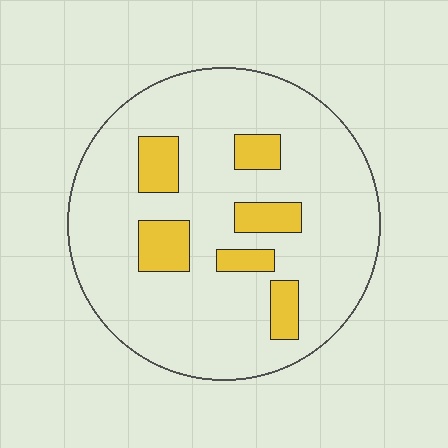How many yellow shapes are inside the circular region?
6.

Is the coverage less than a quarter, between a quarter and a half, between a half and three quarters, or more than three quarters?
Less than a quarter.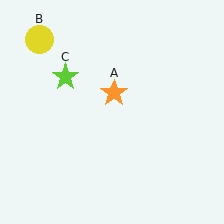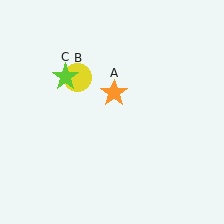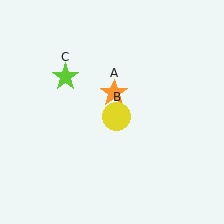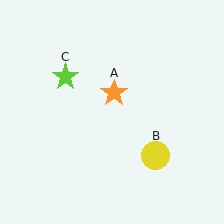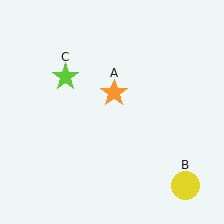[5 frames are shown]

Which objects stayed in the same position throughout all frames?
Orange star (object A) and lime star (object C) remained stationary.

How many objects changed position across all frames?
1 object changed position: yellow circle (object B).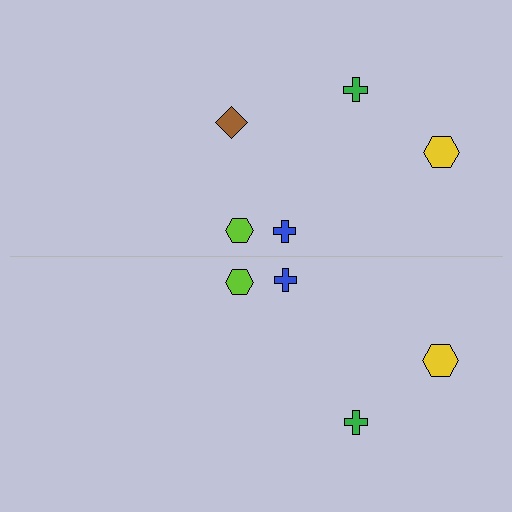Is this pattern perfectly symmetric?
No, the pattern is not perfectly symmetric. A brown diamond is missing from the bottom side.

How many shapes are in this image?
There are 9 shapes in this image.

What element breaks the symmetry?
A brown diamond is missing from the bottom side.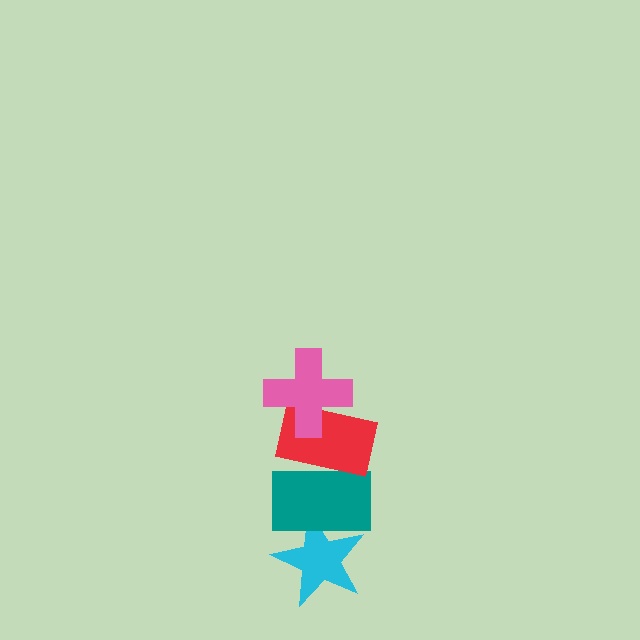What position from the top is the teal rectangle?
The teal rectangle is 3rd from the top.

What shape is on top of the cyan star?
The teal rectangle is on top of the cyan star.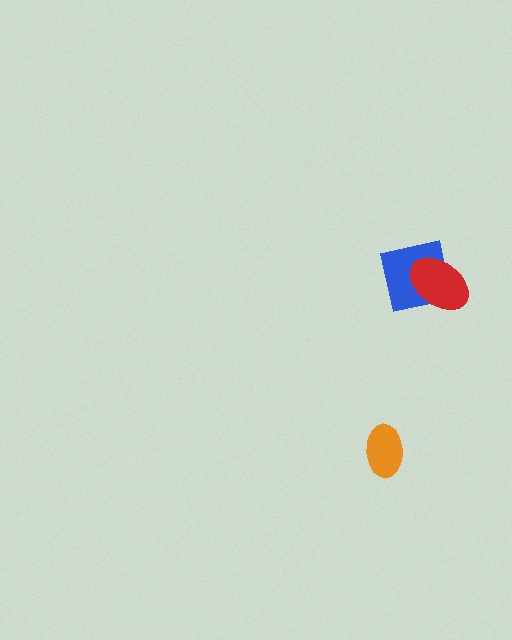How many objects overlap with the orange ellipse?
0 objects overlap with the orange ellipse.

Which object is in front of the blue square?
The red ellipse is in front of the blue square.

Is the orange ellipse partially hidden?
No, no other shape covers it.